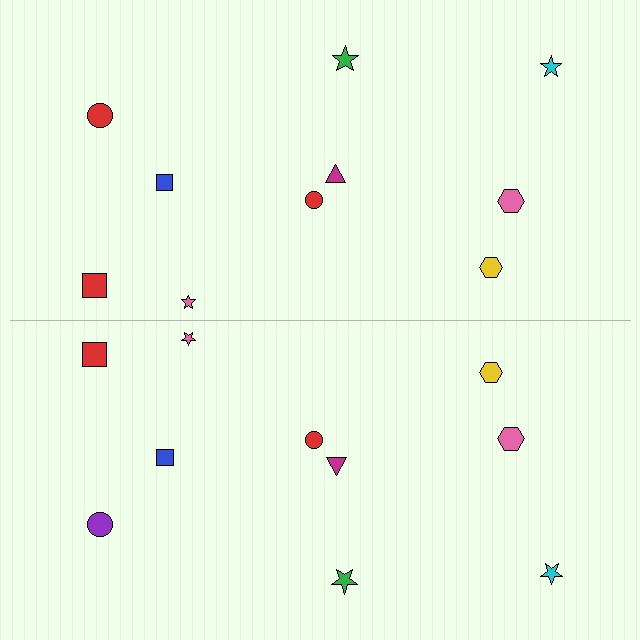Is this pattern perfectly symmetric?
No, the pattern is not perfectly symmetric. The purple circle on the bottom side breaks the symmetry — its mirror counterpart is red.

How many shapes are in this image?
There are 20 shapes in this image.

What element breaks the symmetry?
The purple circle on the bottom side breaks the symmetry — its mirror counterpart is red.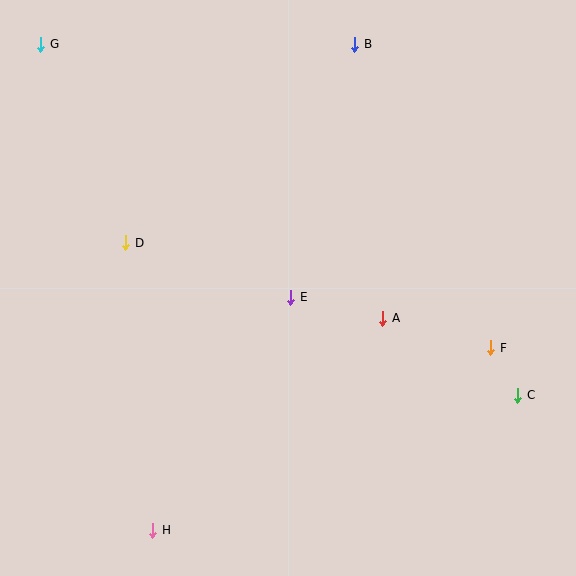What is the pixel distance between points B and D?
The distance between B and D is 303 pixels.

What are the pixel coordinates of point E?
Point E is at (291, 297).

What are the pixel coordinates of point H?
Point H is at (153, 530).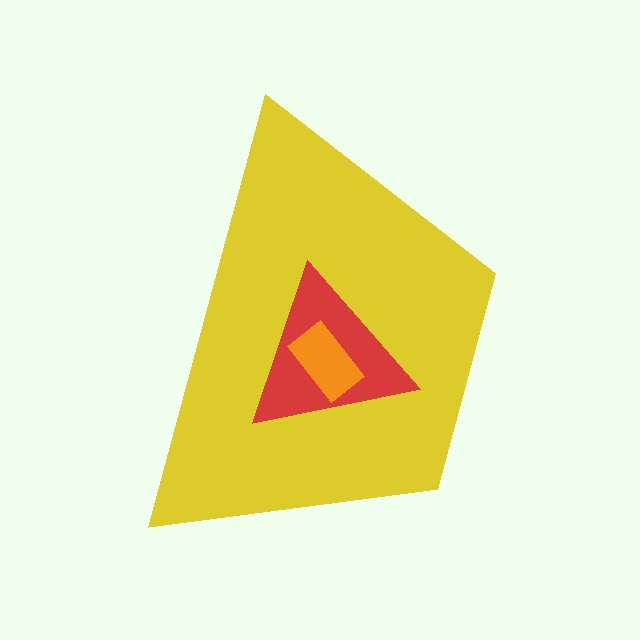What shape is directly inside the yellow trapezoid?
The red triangle.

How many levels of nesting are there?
3.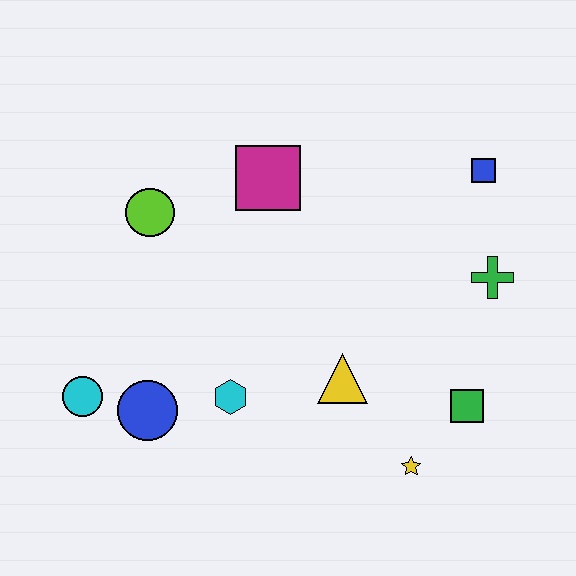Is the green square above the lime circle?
No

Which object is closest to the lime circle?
The magenta square is closest to the lime circle.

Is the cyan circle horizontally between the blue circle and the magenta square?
No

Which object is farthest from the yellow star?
The lime circle is farthest from the yellow star.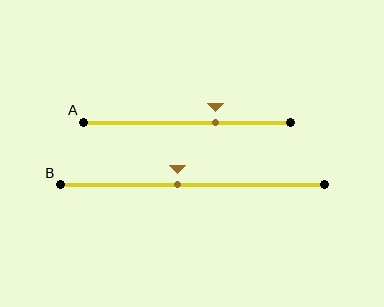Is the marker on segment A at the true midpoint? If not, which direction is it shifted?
No, the marker on segment A is shifted to the right by about 14% of the segment length.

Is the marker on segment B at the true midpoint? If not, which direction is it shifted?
No, the marker on segment B is shifted to the left by about 5% of the segment length.